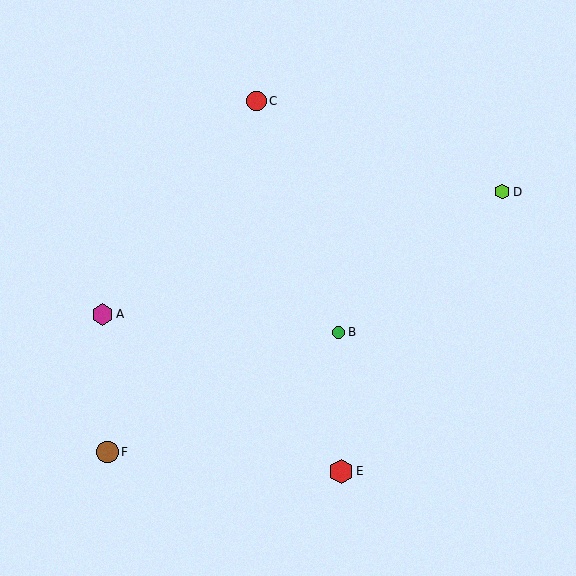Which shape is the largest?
The red hexagon (labeled E) is the largest.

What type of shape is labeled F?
Shape F is a brown circle.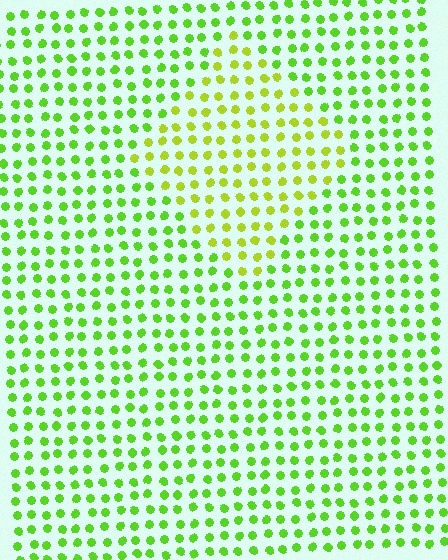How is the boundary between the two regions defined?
The boundary is defined purely by a slight shift in hue (about 28 degrees). Spacing, size, and orientation are identical on both sides.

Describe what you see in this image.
The image is filled with small lime elements in a uniform arrangement. A diamond-shaped region is visible where the elements are tinted to a slightly different hue, forming a subtle color boundary.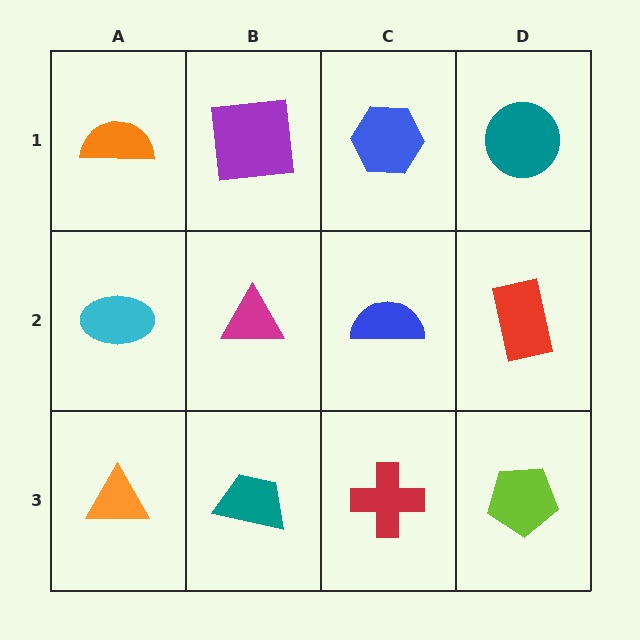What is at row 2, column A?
A cyan ellipse.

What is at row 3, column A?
An orange triangle.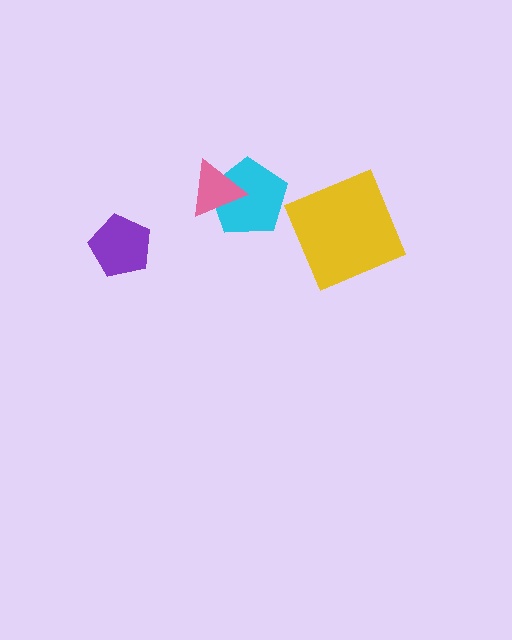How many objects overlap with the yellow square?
0 objects overlap with the yellow square.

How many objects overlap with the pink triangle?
1 object overlaps with the pink triangle.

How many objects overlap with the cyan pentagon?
1 object overlaps with the cyan pentagon.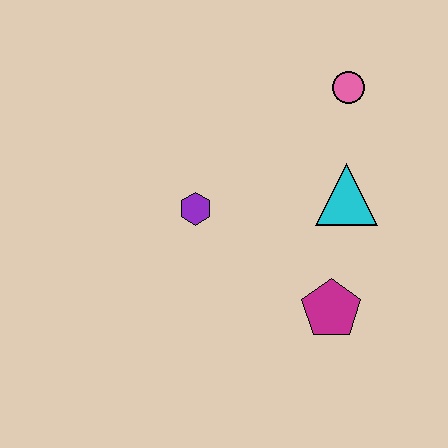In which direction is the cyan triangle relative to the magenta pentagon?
The cyan triangle is above the magenta pentagon.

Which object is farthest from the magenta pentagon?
The pink circle is farthest from the magenta pentagon.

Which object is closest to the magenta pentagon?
The cyan triangle is closest to the magenta pentagon.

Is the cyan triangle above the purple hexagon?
Yes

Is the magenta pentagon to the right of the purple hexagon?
Yes